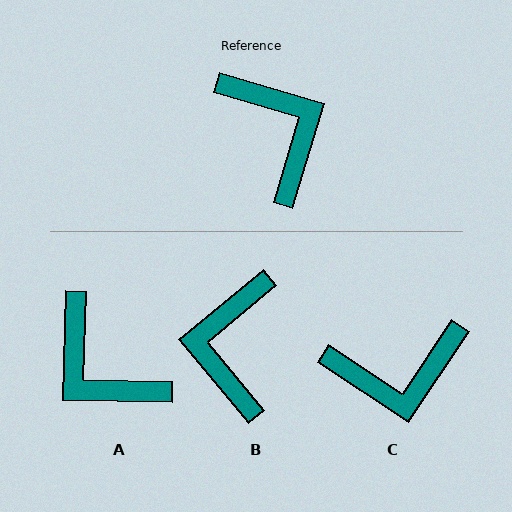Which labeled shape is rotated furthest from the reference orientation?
A, about 165 degrees away.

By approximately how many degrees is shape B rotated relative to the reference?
Approximately 146 degrees counter-clockwise.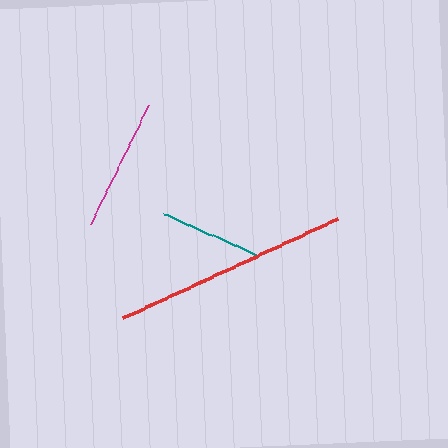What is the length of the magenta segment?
The magenta segment is approximately 133 pixels long.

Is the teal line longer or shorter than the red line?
The red line is longer than the teal line.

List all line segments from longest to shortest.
From longest to shortest: red, magenta, teal.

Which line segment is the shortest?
The teal line is the shortest at approximately 101 pixels.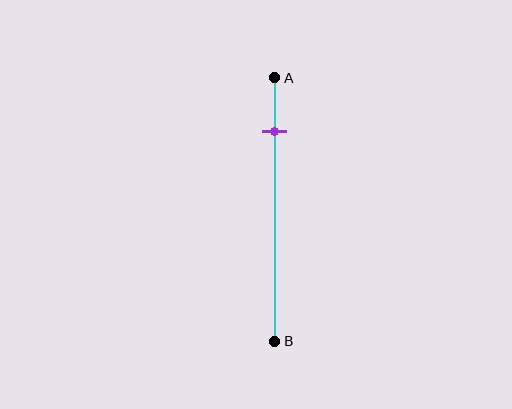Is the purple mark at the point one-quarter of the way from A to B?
No, the mark is at about 20% from A, not at the 25% one-quarter point.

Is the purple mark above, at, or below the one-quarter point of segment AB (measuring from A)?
The purple mark is above the one-quarter point of segment AB.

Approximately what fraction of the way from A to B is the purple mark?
The purple mark is approximately 20% of the way from A to B.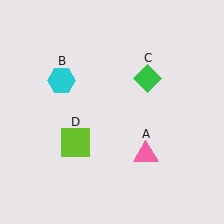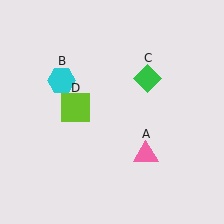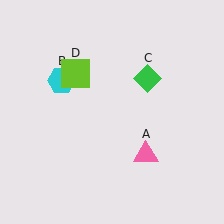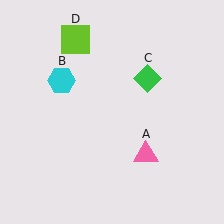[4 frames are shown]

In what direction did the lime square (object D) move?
The lime square (object D) moved up.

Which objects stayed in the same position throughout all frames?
Pink triangle (object A) and cyan hexagon (object B) and green diamond (object C) remained stationary.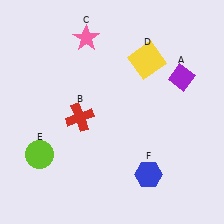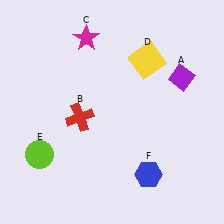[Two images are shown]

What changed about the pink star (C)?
In Image 1, C is pink. In Image 2, it changed to magenta.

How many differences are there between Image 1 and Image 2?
There is 1 difference between the two images.